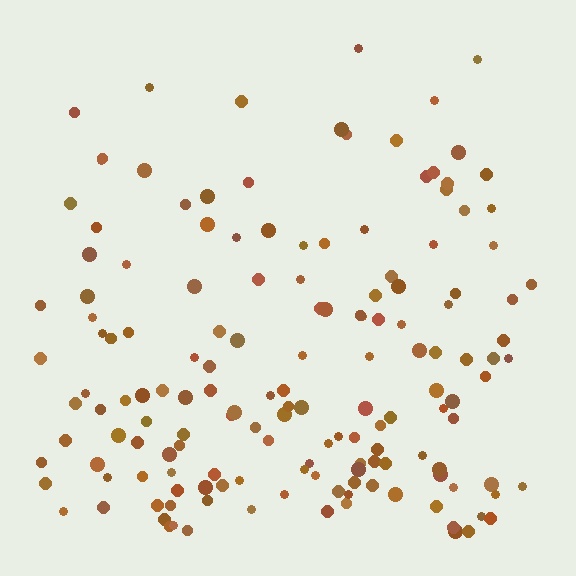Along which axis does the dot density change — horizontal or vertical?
Vertical.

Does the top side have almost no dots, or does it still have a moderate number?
Still a moderate number, just noticeably fewer than the bottom.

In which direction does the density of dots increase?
From top to bottom, with the bottom side densest.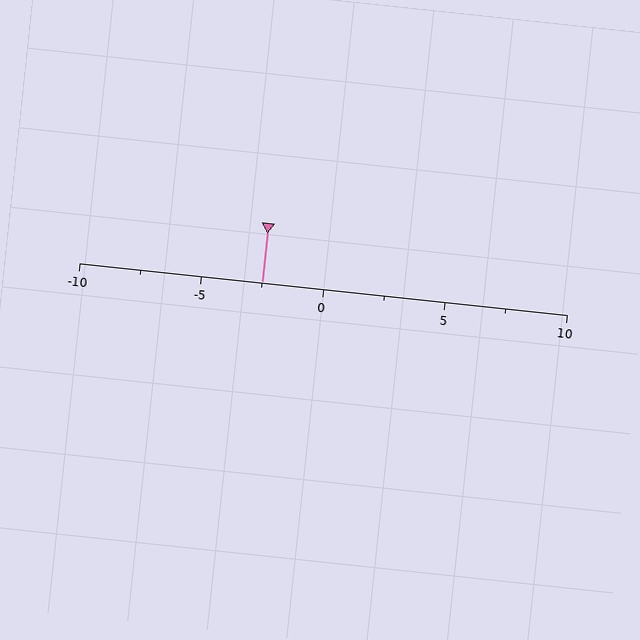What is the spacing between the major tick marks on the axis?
The major ticks are spaced 5 apart.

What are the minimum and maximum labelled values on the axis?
The axis runs from -10 to 10.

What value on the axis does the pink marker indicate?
The marker indicates approximately -2.5.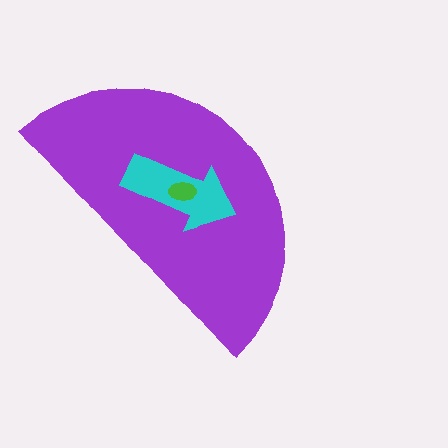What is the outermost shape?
The purple semicircle.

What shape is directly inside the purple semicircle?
The cyan arrow.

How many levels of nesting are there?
3.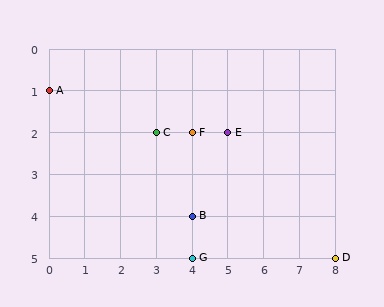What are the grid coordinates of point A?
Point A is at grid coordinates (0, 1).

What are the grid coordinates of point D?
Point D is at grid coordinates (8, 5).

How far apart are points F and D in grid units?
Points F and D are 4 columns and 3 rows apart (about 5.0 grid units diagonally).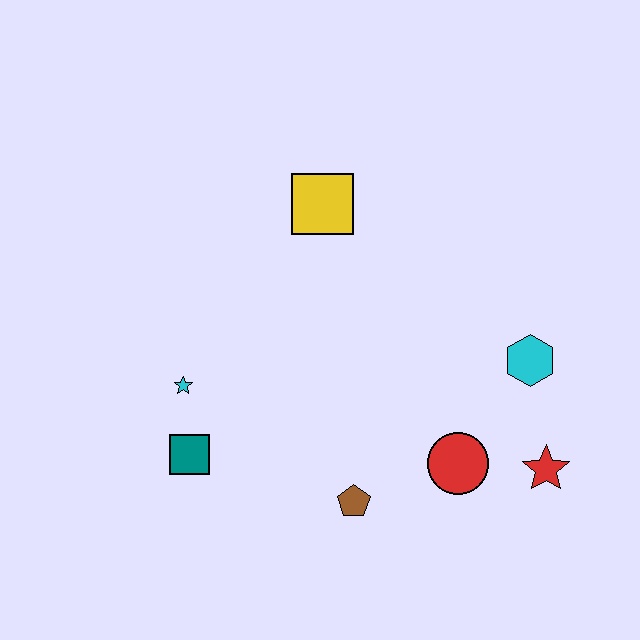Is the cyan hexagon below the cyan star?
No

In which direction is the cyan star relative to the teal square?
The cyan star is above the teal square.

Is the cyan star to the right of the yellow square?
No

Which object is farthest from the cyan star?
The red star is farthest from the cyan star.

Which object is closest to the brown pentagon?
The red circle is closest to the brown pentagon.